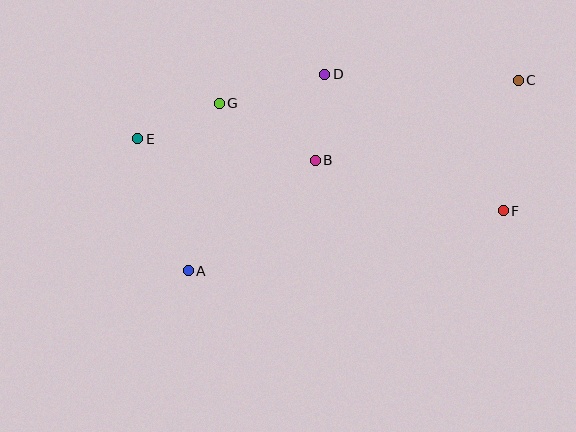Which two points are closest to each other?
Points B and D are closest to each other.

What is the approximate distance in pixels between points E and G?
The distance between E and G is approximately 89 pixels.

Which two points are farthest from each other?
Points C and E are farthest from each other.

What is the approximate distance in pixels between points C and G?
The distance between C and G is approximately 300 pixels.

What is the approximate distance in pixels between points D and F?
The distance between D and F is approximately 225 pixels.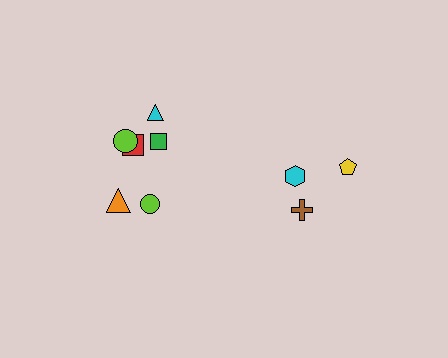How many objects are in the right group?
There are 3 objects.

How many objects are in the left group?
There are 6 objects.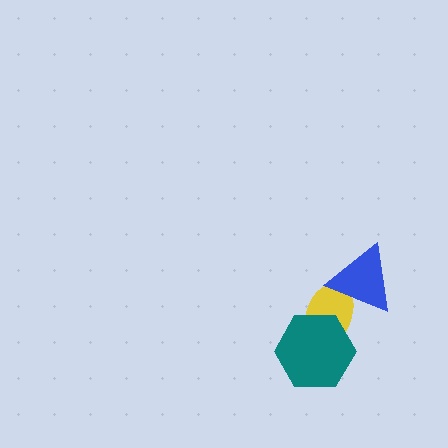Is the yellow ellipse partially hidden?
Yes, it is partially covered by another shape.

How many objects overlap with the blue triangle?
1 object overlaps with the blue triangle.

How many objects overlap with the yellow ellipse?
2 objects overlap with the yellow ellipse.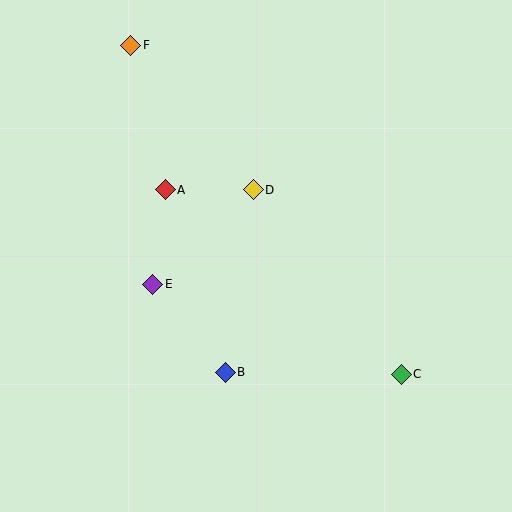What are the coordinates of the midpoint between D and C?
The midpoint between D and C is at (327, 282).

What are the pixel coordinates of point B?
Point B is at (225, 372).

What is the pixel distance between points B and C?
The distance between B and C is 176 pixels.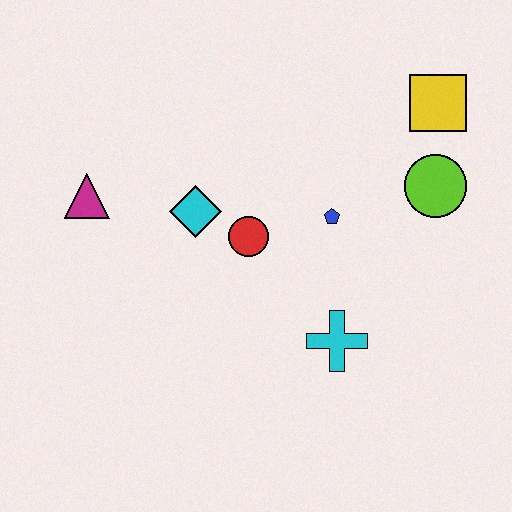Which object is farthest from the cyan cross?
The magenta triangle is farthest from the cyan cross.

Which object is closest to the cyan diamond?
The red circle is closest to the cyan diamond.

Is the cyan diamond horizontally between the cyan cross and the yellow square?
No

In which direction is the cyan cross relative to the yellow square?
The cyan cross is below the yellow square.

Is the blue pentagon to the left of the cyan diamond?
No